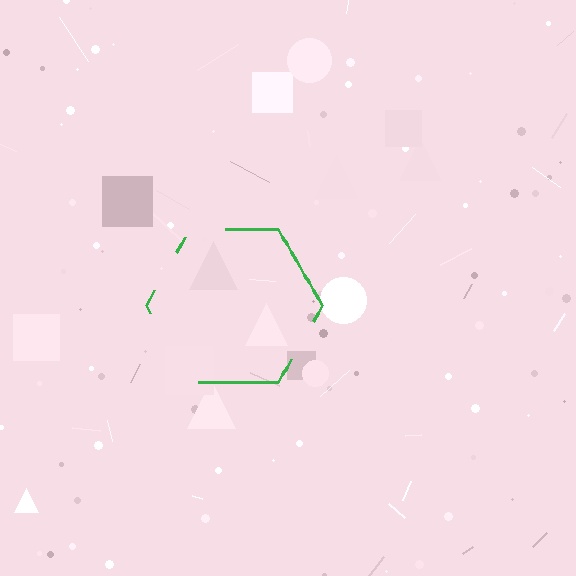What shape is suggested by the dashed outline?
The dashed outline suggests a hexagon.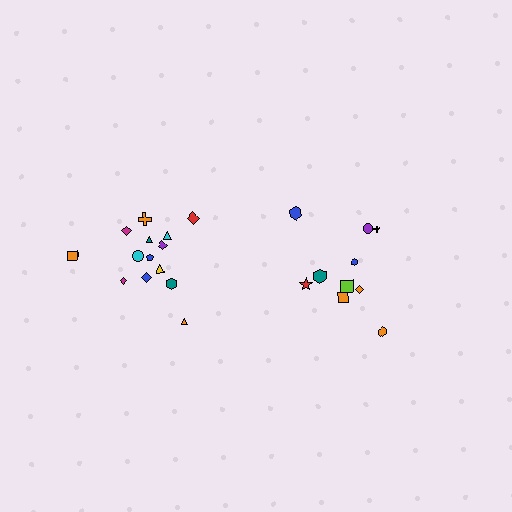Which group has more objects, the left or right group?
The left group.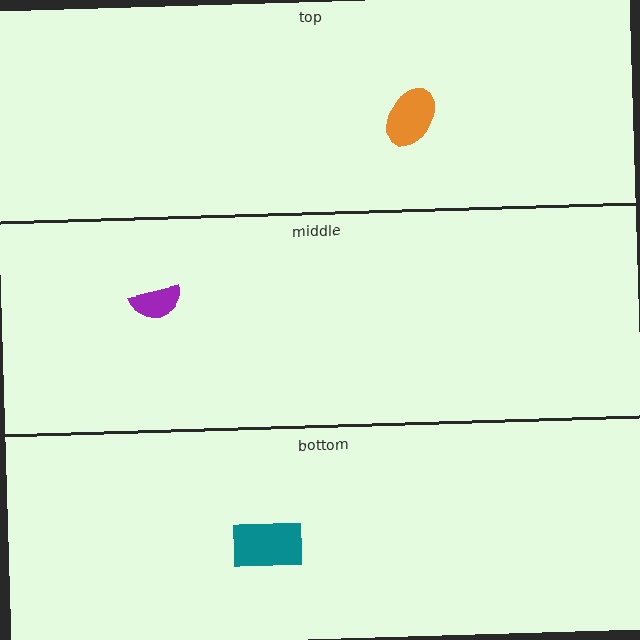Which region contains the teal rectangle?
The bottom region.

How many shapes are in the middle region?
1.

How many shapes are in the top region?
1.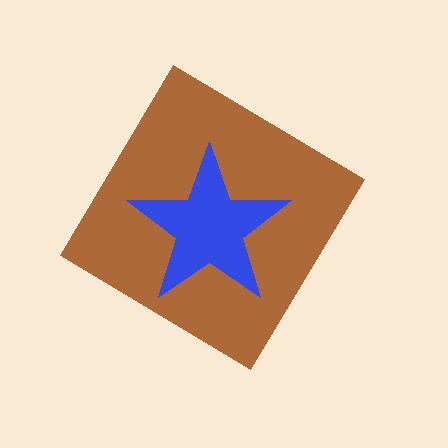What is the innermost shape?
The blue star.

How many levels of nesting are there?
2.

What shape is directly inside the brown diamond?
The blue star.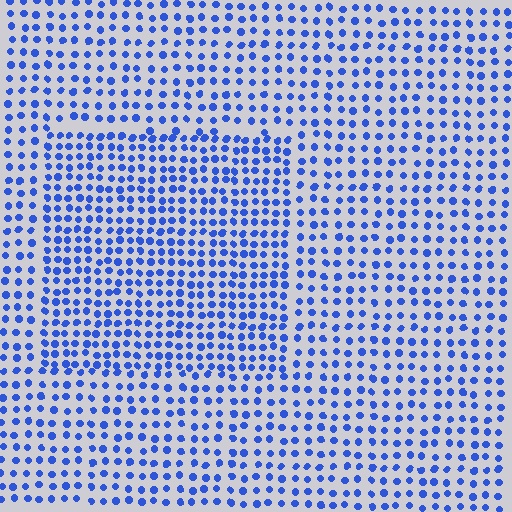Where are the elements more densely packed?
The elements are more densely packed inside the rectangle boundary.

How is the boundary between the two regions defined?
The boundary is defined by a change in element density (approximately 1.5x ratio). All elements are the same color, size, and shape.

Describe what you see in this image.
The image contains small blue elements arranged at two different densities. A rectangle-shaped region is visible where the elements are more densely packed than the surrounding area.